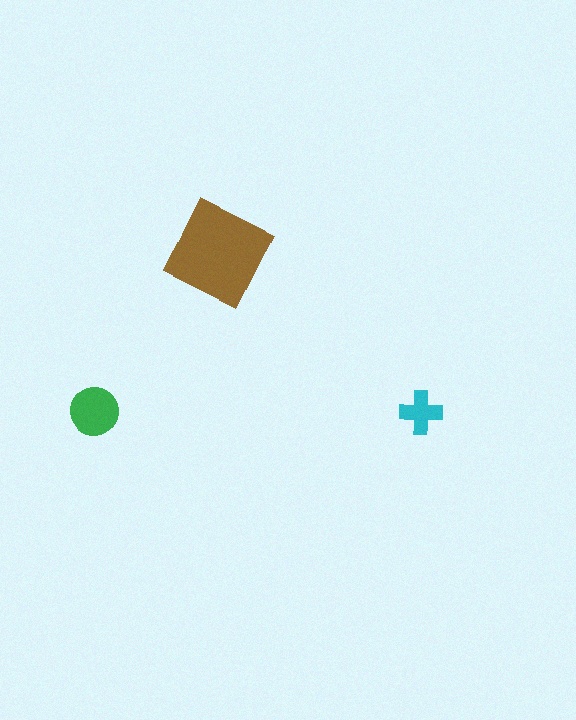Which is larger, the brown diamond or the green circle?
The brown diamond.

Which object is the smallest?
The cyan cross.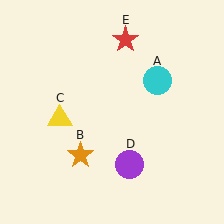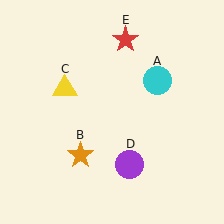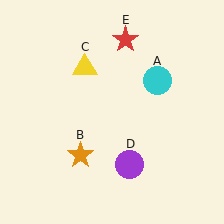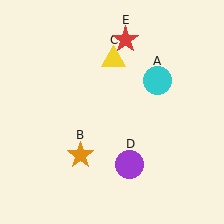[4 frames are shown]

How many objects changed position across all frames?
1 object changed position: yellow triangle (object C).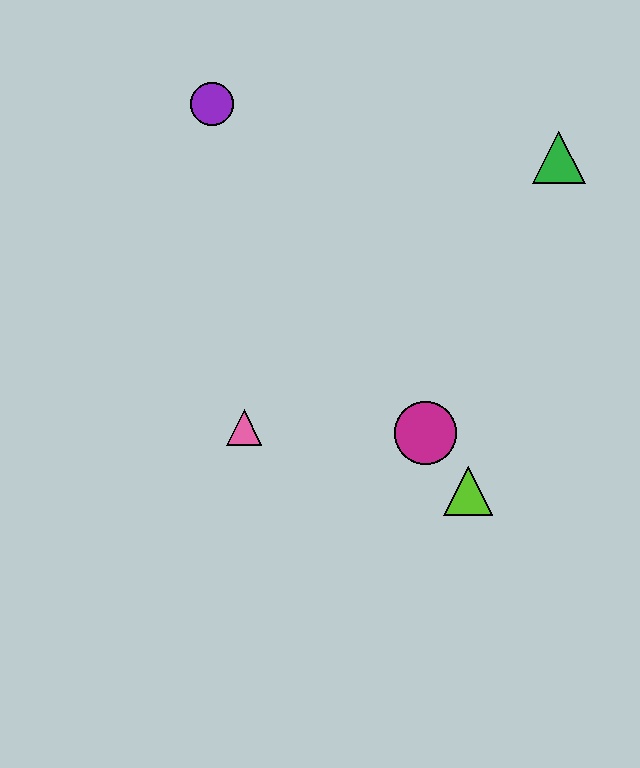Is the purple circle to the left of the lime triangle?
Yes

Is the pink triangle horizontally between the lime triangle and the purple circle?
Yes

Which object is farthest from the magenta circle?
The purple circle is farthest from the magenta circle.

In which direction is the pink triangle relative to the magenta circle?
The pink triangle is to the left of the magenta circle.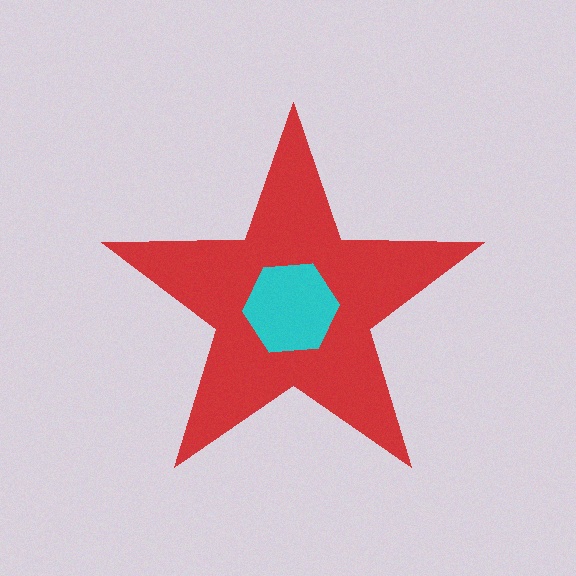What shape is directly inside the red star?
The cyan hexagon.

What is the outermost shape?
The red star.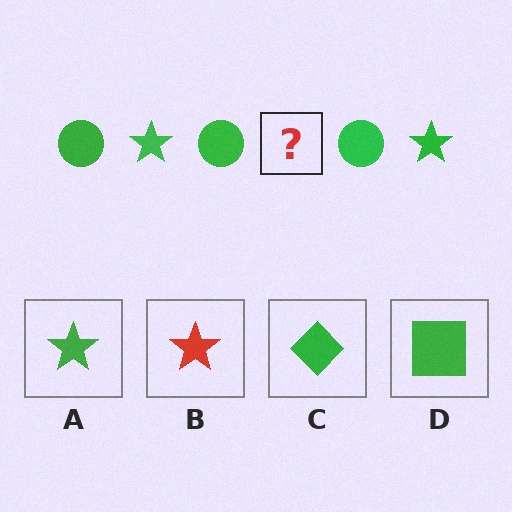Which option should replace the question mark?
Option A.